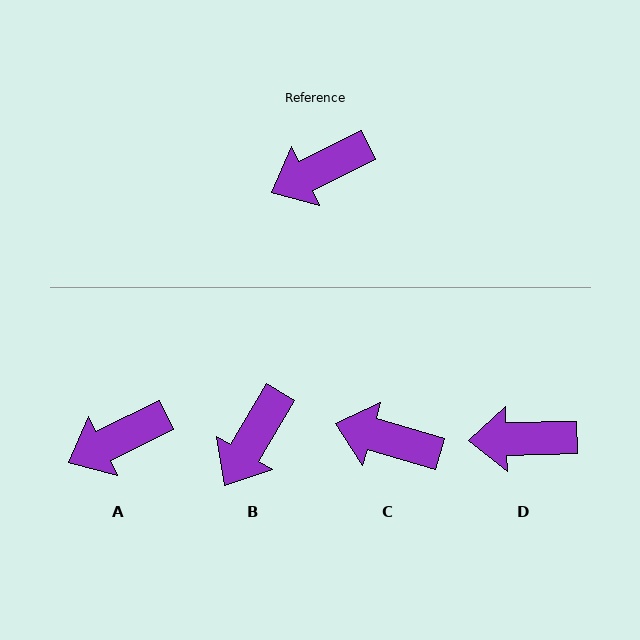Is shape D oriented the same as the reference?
No, it is off by about 25 degrees.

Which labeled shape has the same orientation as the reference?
A.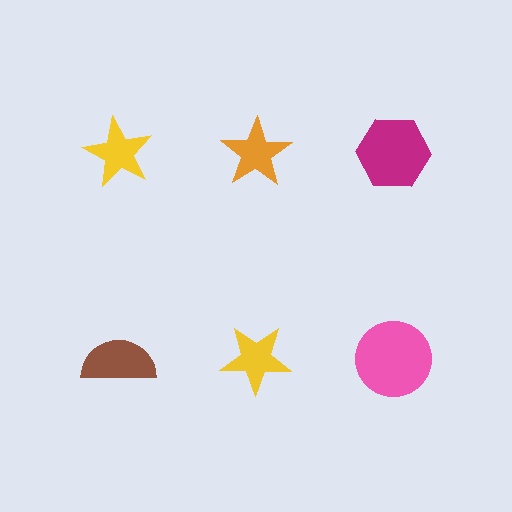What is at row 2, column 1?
A brown semicircle.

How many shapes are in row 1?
3 shapes.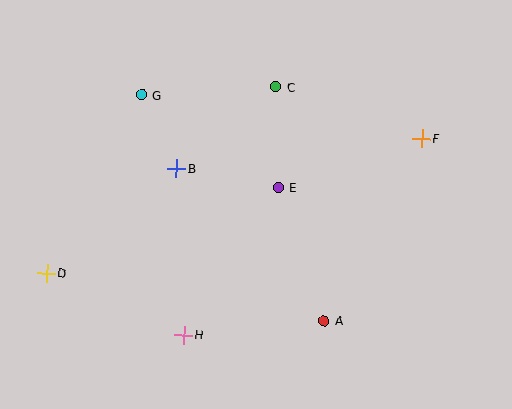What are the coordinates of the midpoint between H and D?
The midpoint between H and D is at (115, 304).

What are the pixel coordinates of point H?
Point H is at (184, 335).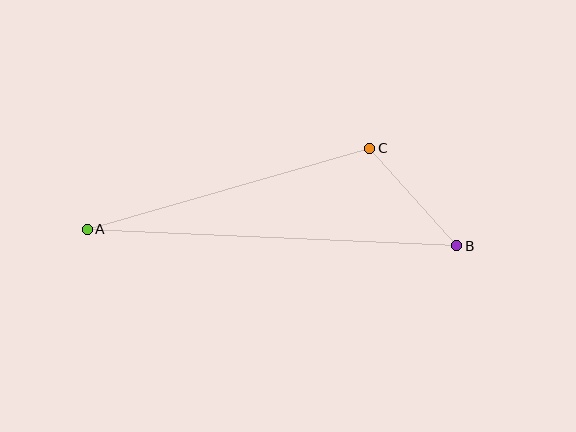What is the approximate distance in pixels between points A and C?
The distance between A and C is approximately 294 pixels.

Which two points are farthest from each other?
Points A and B are farthest from each other.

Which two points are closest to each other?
Points B and C are closest to each other.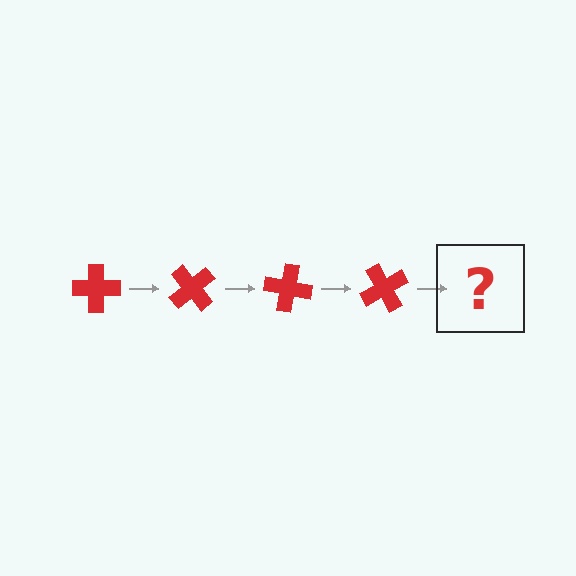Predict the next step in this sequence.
The next step is a red cross rotated 200 degrees.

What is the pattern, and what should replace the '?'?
The pattern is that the cross rotates 50 degrees each step. The '?' should be a red cross rotated 200 degrees.